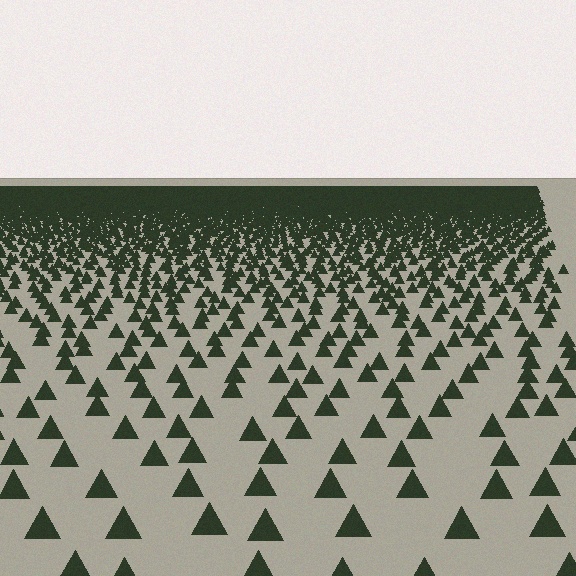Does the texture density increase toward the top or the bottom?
Density increases toward the top.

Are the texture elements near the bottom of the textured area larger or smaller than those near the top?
Larger. Near the bottom, elements are closer to the viewer and appear at a bigger on-screen size.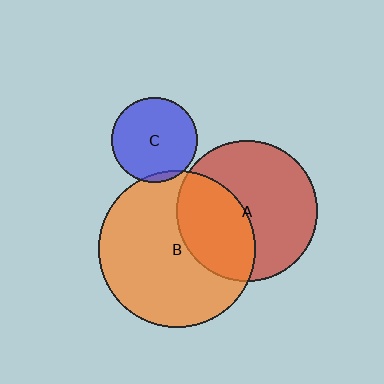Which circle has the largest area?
Circle B (orange).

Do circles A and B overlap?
Yes.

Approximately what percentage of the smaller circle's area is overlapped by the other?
Approximately 40%.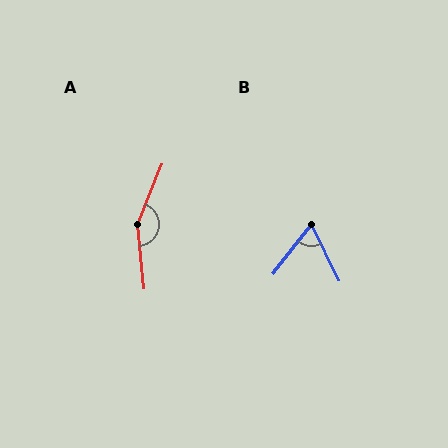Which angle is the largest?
A, at approximately 152 degrees.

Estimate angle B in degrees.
Approximately 64 degrees.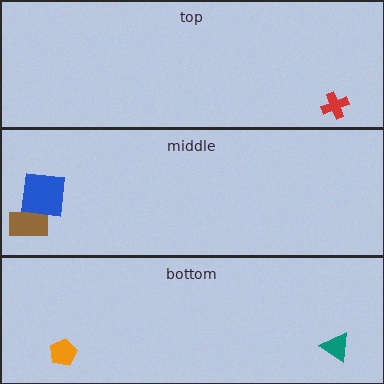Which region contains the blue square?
The middle region.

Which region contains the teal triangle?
The bottom region.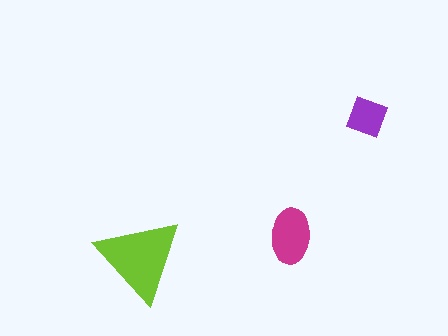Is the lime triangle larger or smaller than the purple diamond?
Larger.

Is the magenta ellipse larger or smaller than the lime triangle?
Smaller.